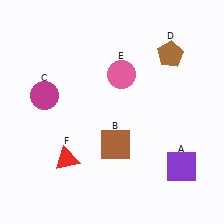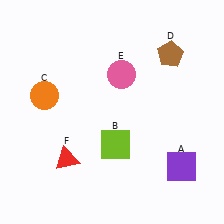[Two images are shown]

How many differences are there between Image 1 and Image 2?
There are 2 differences between the two images.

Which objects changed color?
B changed from brown to lime. C changed from magenta to orange.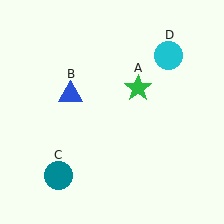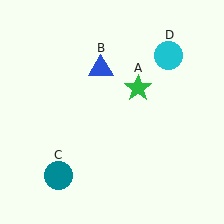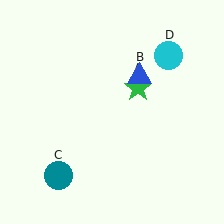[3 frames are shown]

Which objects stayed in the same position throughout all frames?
Green star (object A) and teal circle (object C) and cyan circle (object D) remained stationary.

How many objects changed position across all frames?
1 object changed position: blue triangle (object B).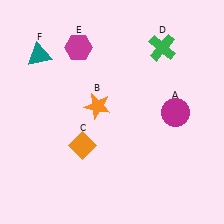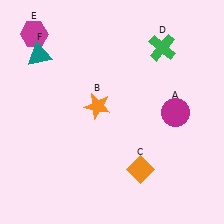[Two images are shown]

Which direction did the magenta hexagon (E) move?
The magenta hexagon (E) moved left.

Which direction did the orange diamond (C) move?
The orange diamond (C) moved right.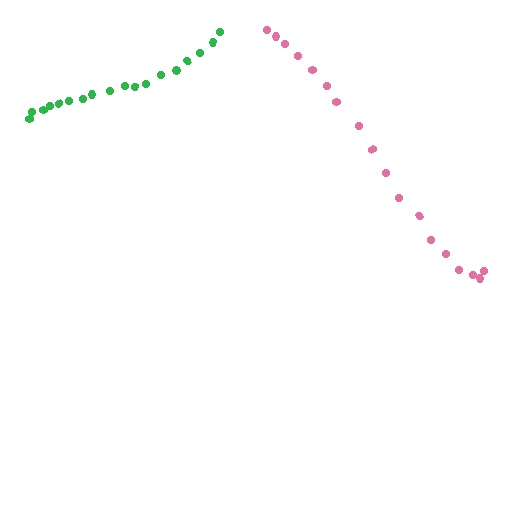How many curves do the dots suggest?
There are 2 distinct paths.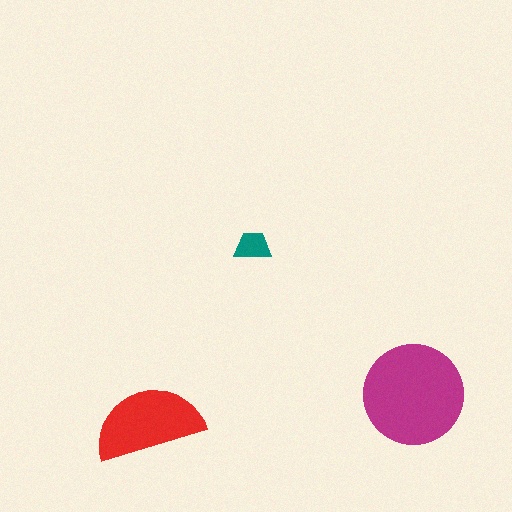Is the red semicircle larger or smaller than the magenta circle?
Smaller.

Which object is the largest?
The magenta circle.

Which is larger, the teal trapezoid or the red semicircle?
The red semicircle.